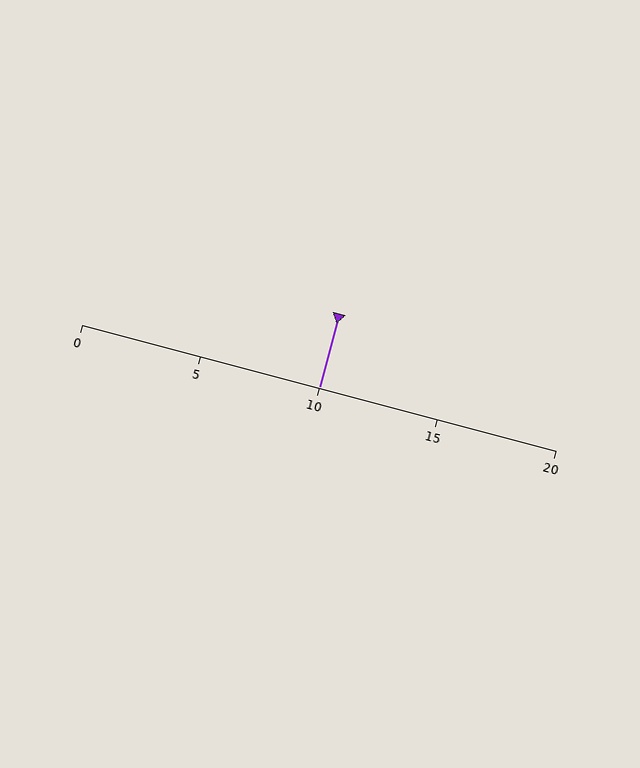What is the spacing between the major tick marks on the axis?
The major ticks are spaced 5 apart.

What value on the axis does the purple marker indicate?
The marker indicates approximately 10.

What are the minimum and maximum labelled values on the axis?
The axis runs from 0 to 20.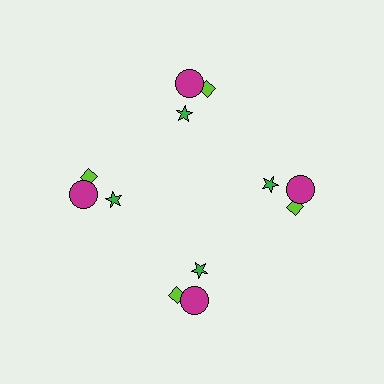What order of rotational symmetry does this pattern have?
This pattern has 4-fold rotational symmetry.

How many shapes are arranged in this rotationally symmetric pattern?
There are 12 shapes, arranged in 4 groups of 3.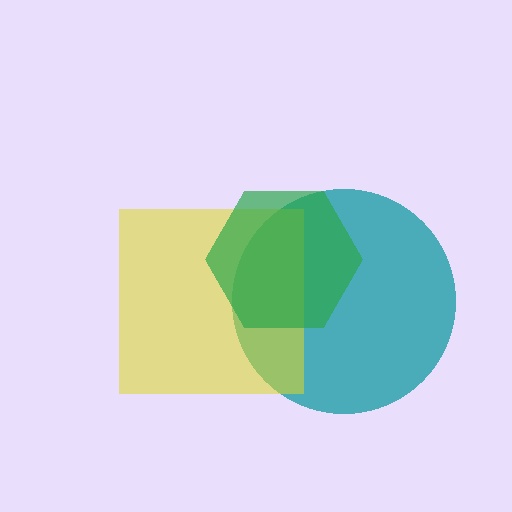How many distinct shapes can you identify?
There are 3 distinct shapes: a teal circle, a yellow square, a green hexagon.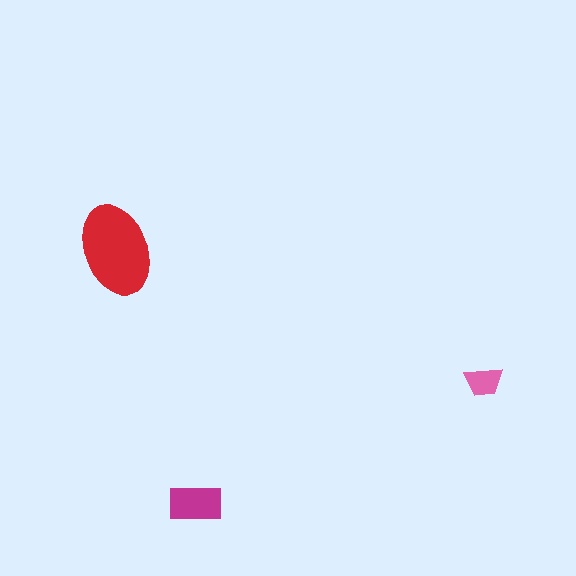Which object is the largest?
The red ellipse.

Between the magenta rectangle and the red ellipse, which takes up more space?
The red ellipse.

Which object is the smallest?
The pink trapezoid.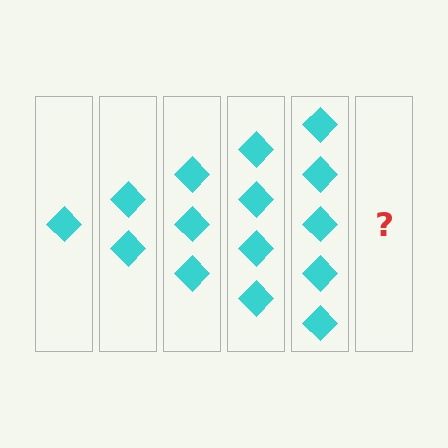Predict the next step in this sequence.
The next step is 6 diamonds.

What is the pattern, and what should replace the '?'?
The pattern is that each step adds one more diamond. The '?' should be 6 diamonds.